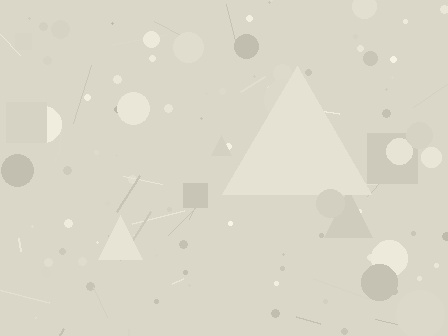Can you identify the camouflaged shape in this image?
The camouflaged shape is a triangle.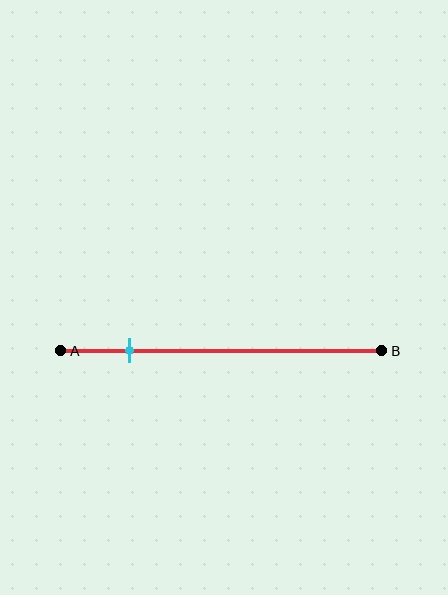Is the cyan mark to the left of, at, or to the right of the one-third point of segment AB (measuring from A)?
The cyan mark is to the left of the one-third point of segment AB.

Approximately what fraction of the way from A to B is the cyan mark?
The cyan mark is approximately 20% of the way from A to B.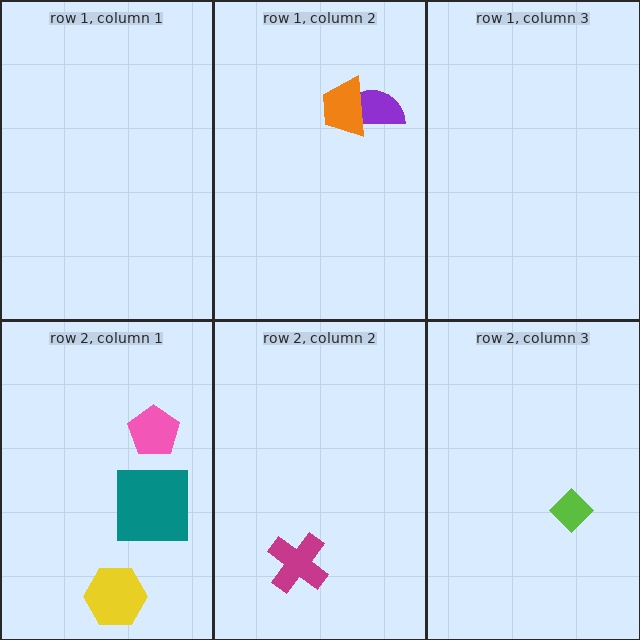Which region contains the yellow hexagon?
The row 2, column 1 region.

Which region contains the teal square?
The row 2, column 1 region.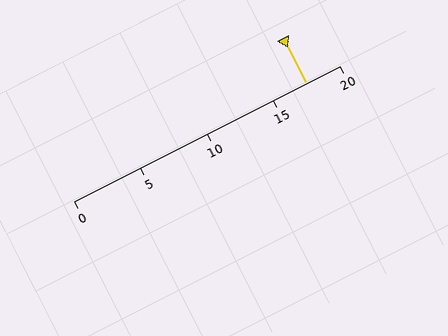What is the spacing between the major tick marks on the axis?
The major ticks are spaced 5 apart.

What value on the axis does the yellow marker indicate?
The marker indicates approximately 17.5.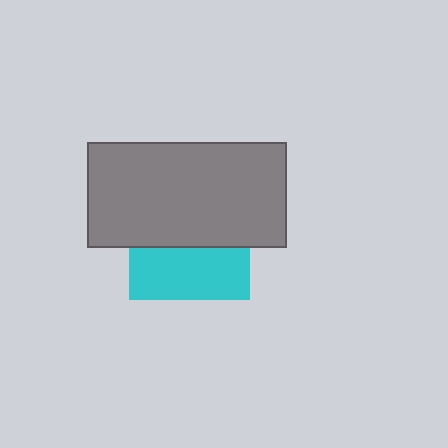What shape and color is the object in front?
The object in front is a gray rectangle.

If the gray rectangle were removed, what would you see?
You would see the complete cyan square.